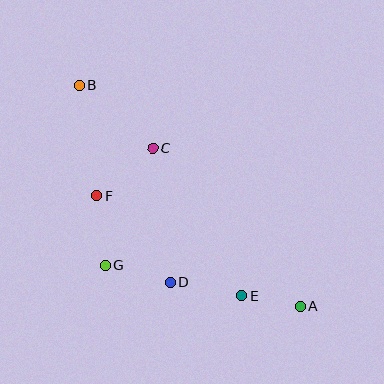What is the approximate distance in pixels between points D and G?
The distance between D and G is approximately 67 pixels.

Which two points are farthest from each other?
Points A and B are farthest from each other.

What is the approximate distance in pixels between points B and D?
The distance between B and D is approximately 217 pixels.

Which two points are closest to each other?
Points A and E are closest to each other.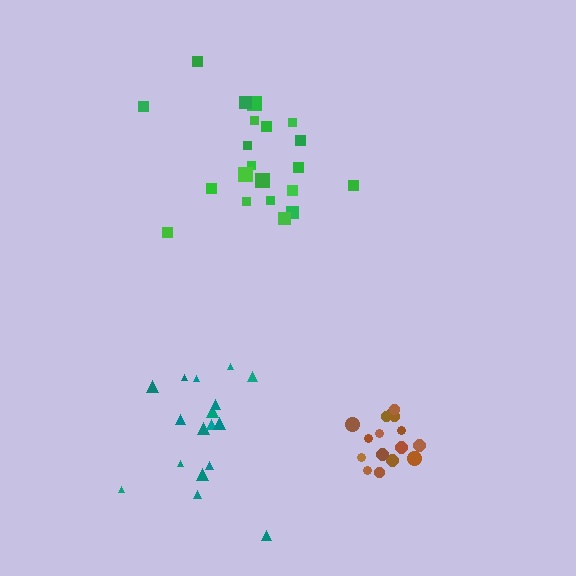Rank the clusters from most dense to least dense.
brown, teal, green.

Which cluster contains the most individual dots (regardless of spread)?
Green (21).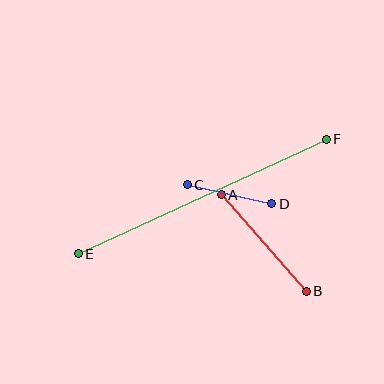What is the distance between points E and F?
The distance is approximately 273 pixels.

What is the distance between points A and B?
The distance is approximately 129 pixels.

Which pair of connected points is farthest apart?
Points E and F are farthest apart.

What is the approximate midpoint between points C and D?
The midpoint is at approximately (229, 194) pixels.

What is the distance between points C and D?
The distance is approximately 87 pixels.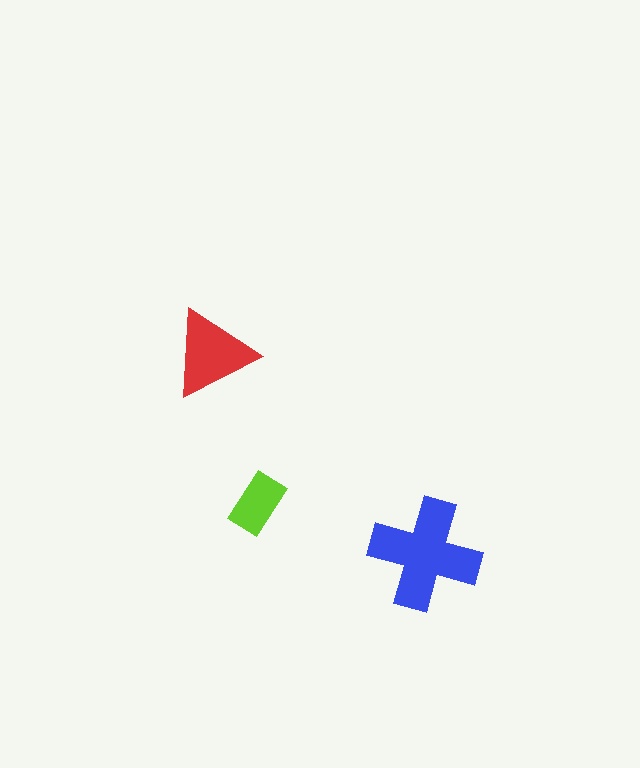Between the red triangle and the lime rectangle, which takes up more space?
The red triangle.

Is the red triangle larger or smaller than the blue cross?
Smaller.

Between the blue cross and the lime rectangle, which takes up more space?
The blue cross.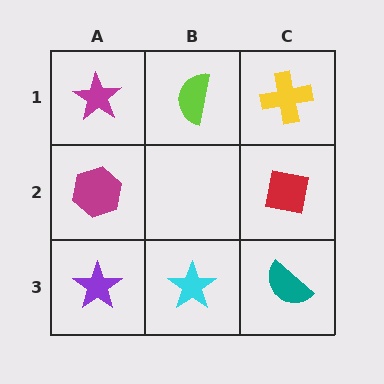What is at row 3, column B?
A cyan star.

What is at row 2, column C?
A red square.